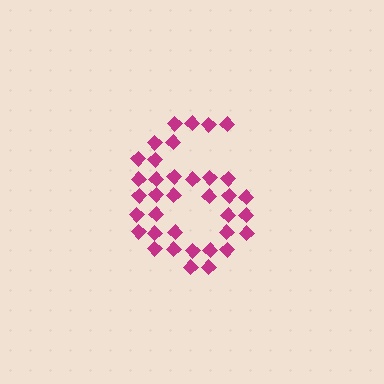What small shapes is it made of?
It is made of small diamonds.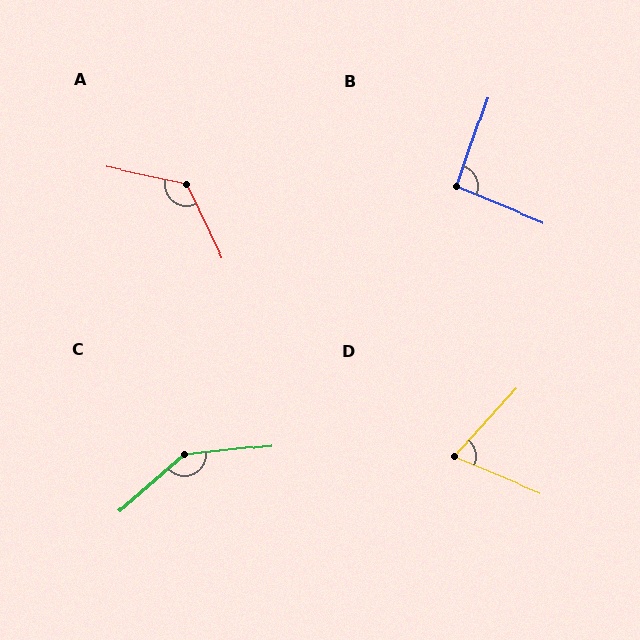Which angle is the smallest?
D, at approximately 71 degrees.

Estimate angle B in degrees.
Approximately 93 degrees.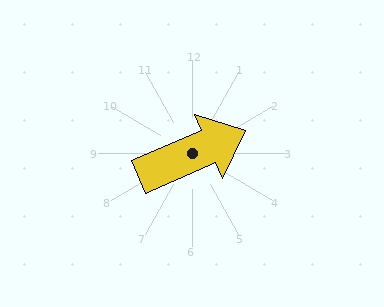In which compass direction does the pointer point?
Northeast.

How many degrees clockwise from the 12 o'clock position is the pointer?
Approximately 67 degrees.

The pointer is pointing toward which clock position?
Roughly 2 o'clock.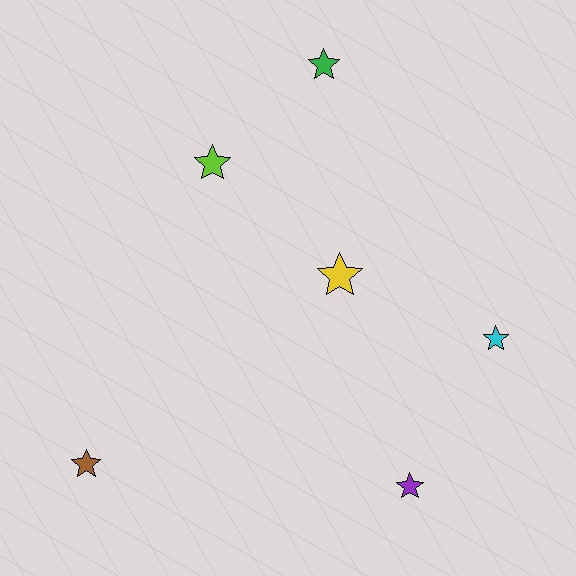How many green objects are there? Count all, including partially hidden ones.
There is 1 green object.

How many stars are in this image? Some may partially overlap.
There are 6 stars.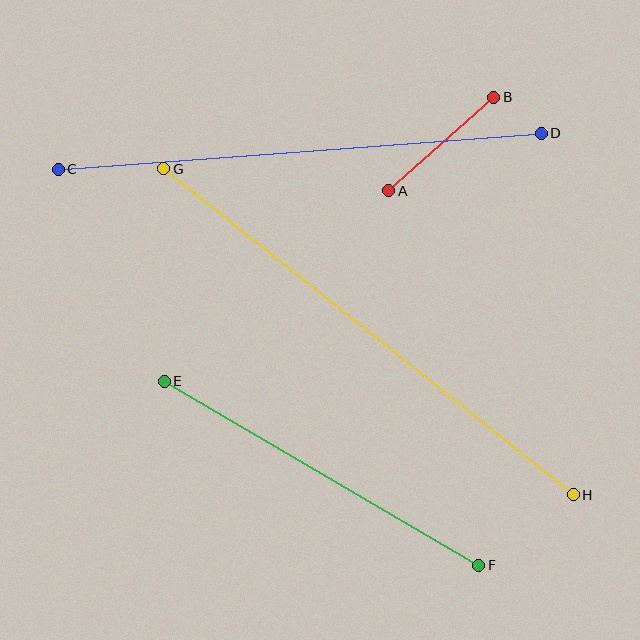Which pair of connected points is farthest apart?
Points G and H are farthest apart.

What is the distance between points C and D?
The distance is approximately 484 pixels.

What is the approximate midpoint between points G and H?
The midpoint is at approximately (369, 332) pixels.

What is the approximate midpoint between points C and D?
The midpoint is at approximately (300, 151) pixels.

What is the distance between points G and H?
The distance is approximately 524 pixels.